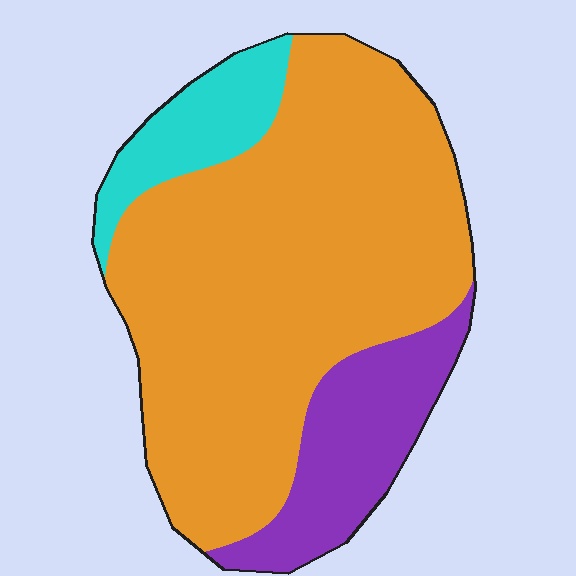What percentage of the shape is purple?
Purple takes up between a sixth and a third of the shape.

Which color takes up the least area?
Cyan, at roughly 10%.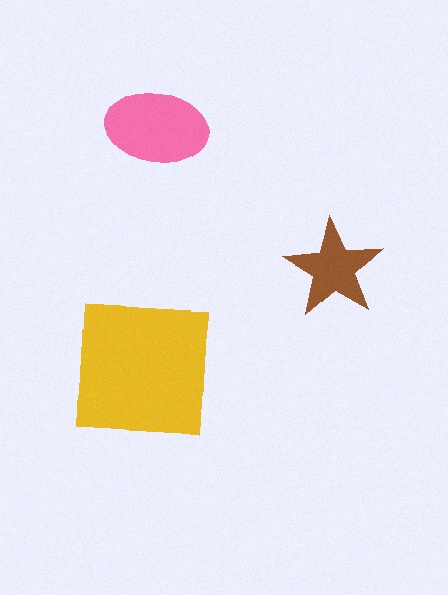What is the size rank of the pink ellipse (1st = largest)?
2nd.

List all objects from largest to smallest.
The yellow square, the pink ellipse, the brown star.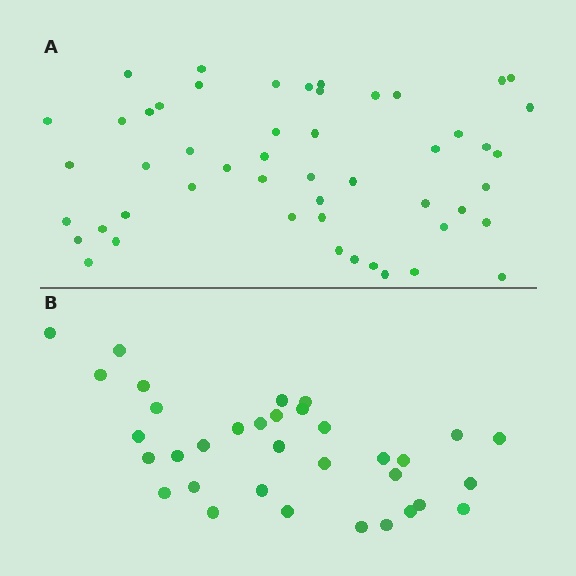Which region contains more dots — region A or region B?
Region A (the top region) has more dots.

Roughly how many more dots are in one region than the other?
Region A has approximately 15 more dots than region B.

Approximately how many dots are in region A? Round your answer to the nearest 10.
About 50 dots. (The exact count is 51, which rounds to 50.)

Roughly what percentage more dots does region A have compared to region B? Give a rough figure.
About 50% more.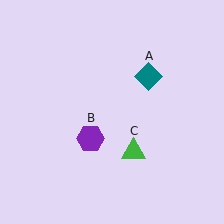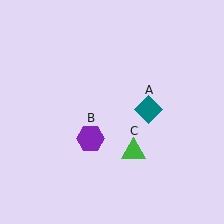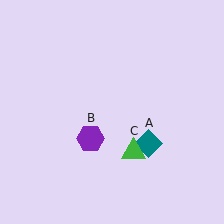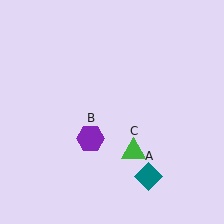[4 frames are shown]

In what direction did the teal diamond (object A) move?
The teal diamond (object A) moved down.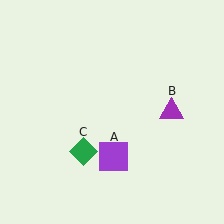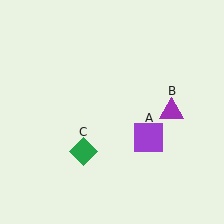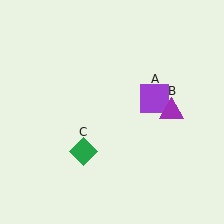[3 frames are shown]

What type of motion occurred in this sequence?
The purple square (object A) rotated counterclockwise around the center of the scene.